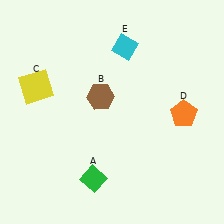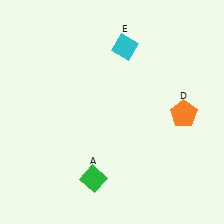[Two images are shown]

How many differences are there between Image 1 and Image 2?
There are 2 differences between the two images.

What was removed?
The yellow square (C), the brown hexagon (B) were removed in Image 2.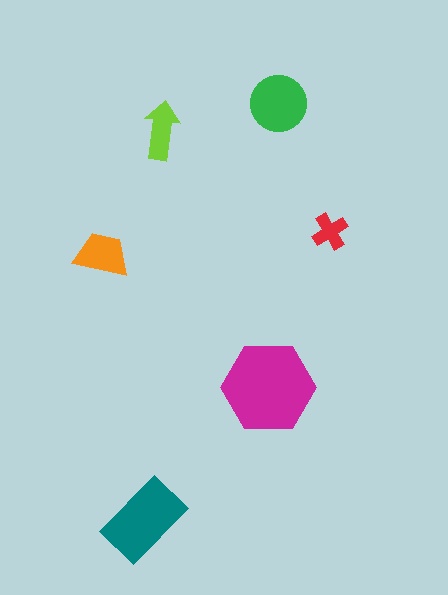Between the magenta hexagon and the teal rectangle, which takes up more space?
The magenta hexagon.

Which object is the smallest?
The red cross.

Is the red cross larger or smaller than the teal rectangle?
Smaller.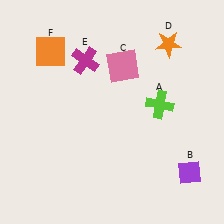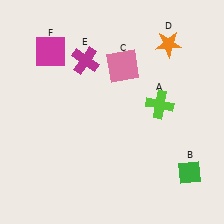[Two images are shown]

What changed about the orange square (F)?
In Image 1, F is orange. In Image 2, it changed to magenta.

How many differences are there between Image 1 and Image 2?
There are 2 differences between the two images.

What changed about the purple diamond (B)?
In Image 1, B is purple. In Image 2, it changed to green.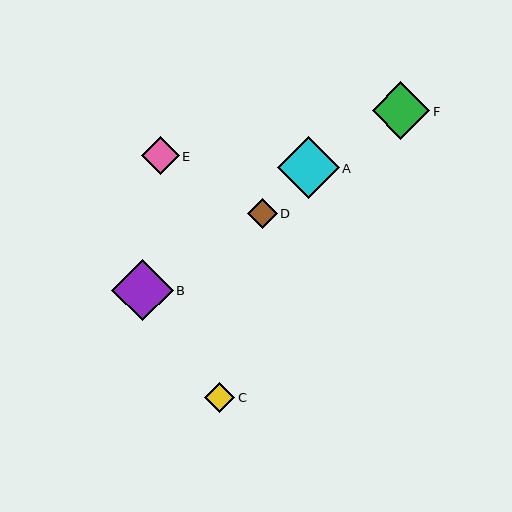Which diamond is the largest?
Diamond A is the largest with a size of approximately 62 pixels.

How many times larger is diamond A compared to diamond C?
Diamond A is approximately 2.1 times the size of diamond C.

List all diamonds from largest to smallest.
From largest to smallest: A, B, F, E, D, C.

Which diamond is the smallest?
Diamond C is the smallest with a size of approximately 30 pixels.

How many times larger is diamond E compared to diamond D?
Diamond E is approximately 1.3 times the size of diamond D.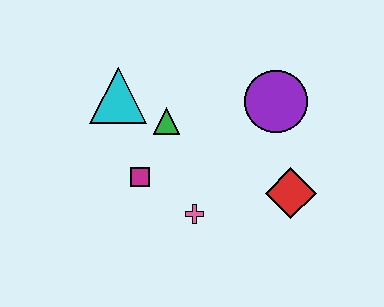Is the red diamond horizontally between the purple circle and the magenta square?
No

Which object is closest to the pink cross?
The magenta square is closest to the pink cross.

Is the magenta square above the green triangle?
No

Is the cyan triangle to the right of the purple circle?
No